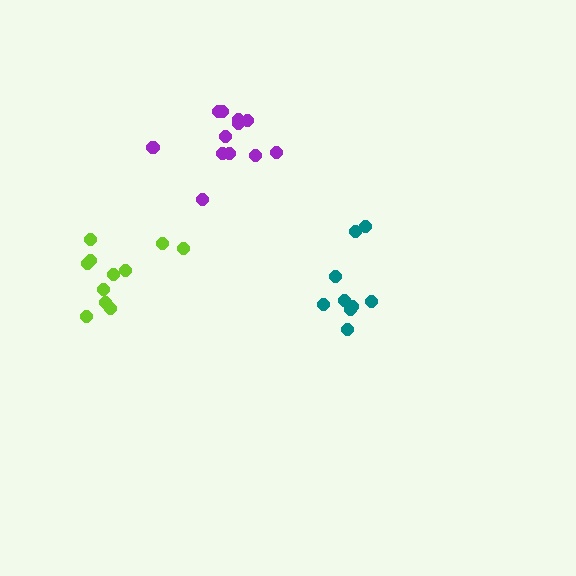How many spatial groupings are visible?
There are 3 spatial groupings.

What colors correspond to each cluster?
The clusters are colored: lime, purple, teal.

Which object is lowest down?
The teal cluster is bottommost.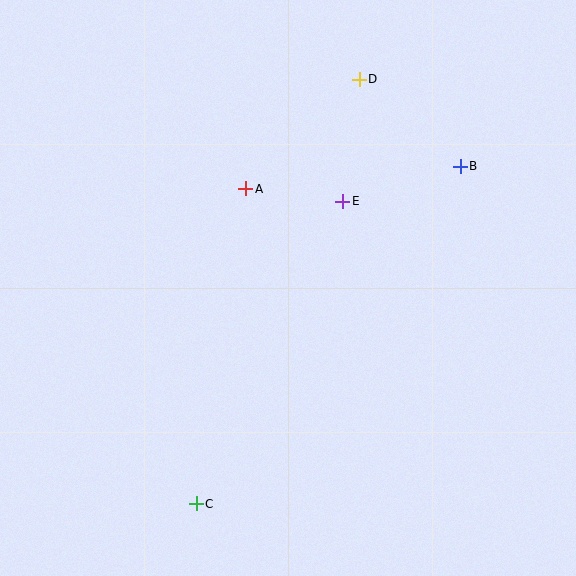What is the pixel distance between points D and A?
The distance between D and A is 157 pixels.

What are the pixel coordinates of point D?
Point D is at (359, 79).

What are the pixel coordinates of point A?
Point A is at (246, 189).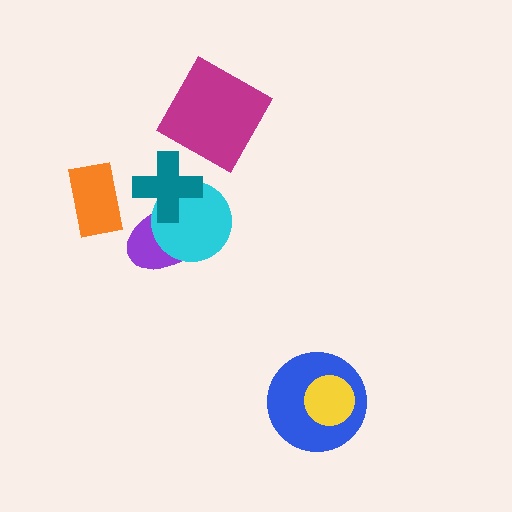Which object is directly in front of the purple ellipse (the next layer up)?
The cyan circle is directly in front of the purple ellipse.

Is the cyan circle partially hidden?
Yes, it is partially covered by another shape.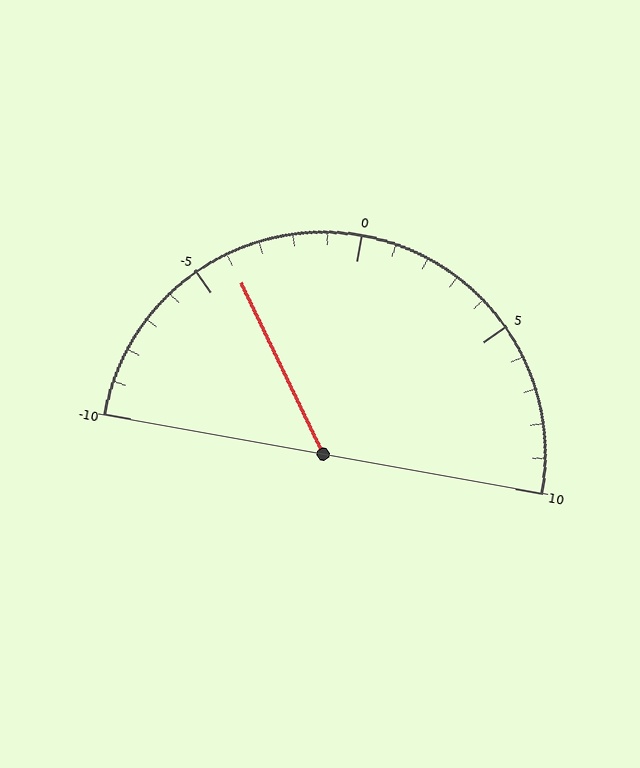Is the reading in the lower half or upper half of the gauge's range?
The reading is in the lower half of the range (-10 to 10).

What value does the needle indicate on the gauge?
The needle indicates approximately -4.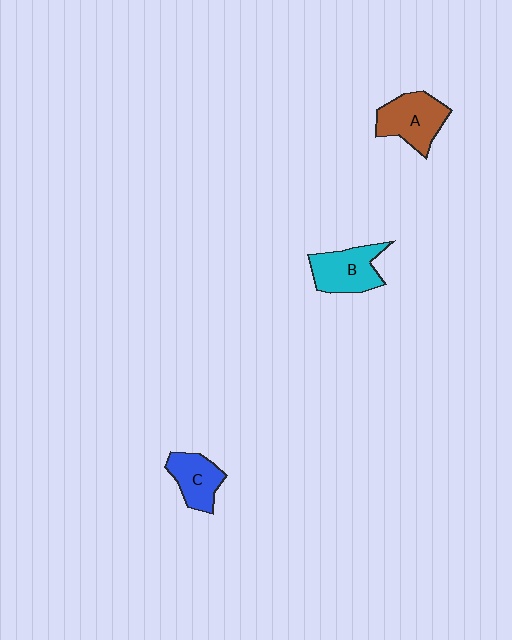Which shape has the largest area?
Shape A (brown).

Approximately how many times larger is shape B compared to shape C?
Approximately 1.2 times.